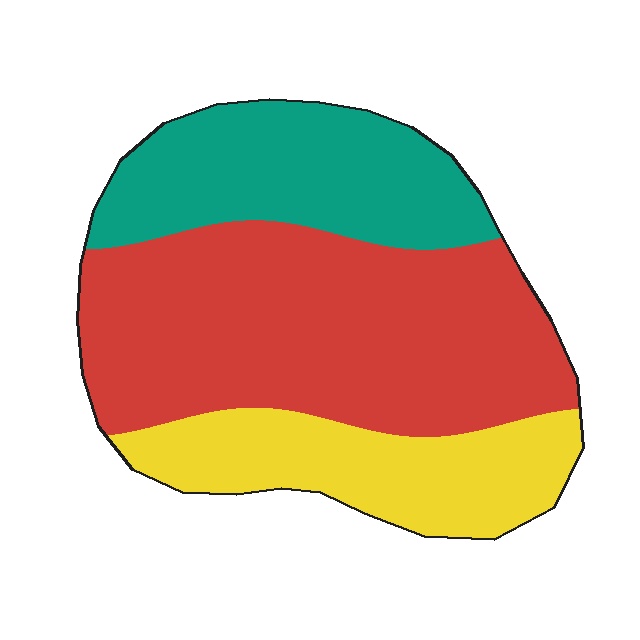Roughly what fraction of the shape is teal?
Teal covers around 25% of the shape.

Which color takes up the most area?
Red, at roughly 50%.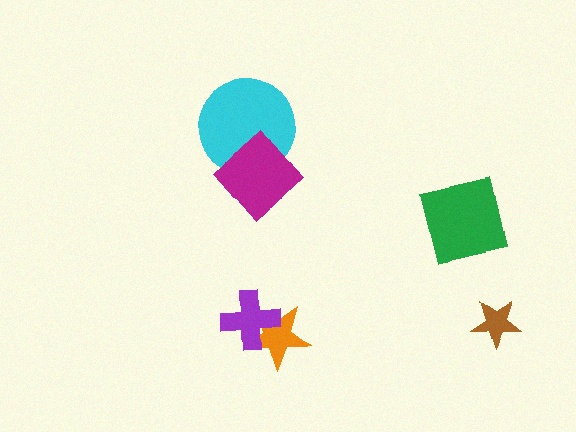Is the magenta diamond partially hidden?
No, no other shape covers it.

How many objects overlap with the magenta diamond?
1 object overlaps with the magenta diamond.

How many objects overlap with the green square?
0 objects overlap with the green square.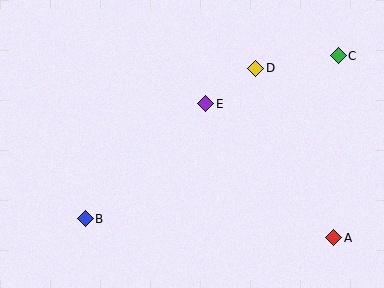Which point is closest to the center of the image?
Point E at (206, 104) is closest to the center.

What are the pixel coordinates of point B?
Point B is at (85, 219).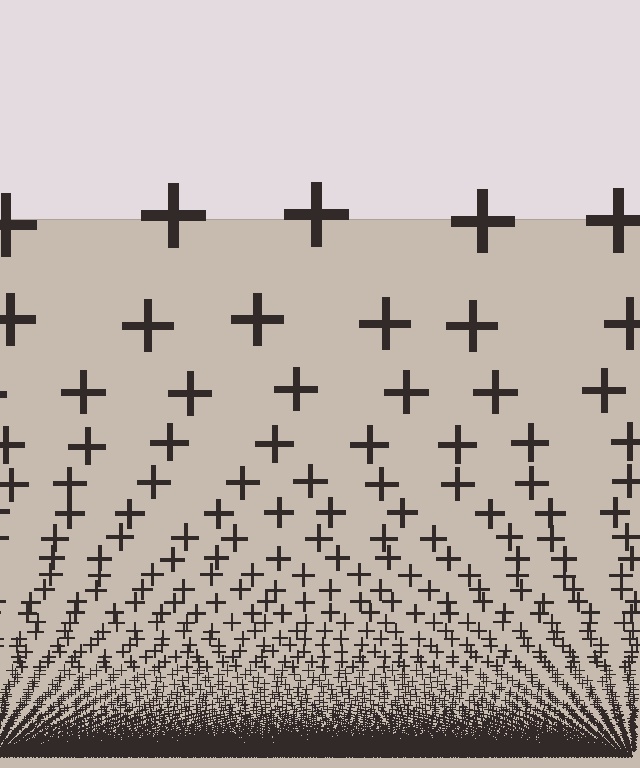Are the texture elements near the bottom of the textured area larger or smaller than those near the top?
Smaller. The gradient is inverted — elements near the bottom are smaller and denser.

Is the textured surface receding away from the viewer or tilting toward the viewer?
The surface appears to tilt toward the viewer. Texture elements get larger and sparser toward the top.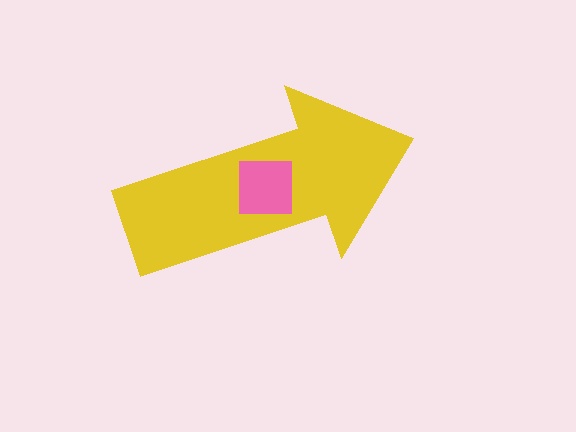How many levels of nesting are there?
2.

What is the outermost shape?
The yellow arrow.